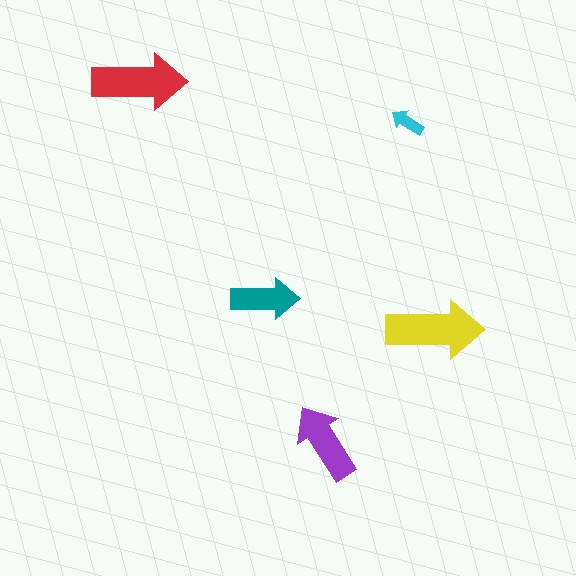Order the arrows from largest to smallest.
the yellow one, the red one, the purple one, the teal one, the cyan one.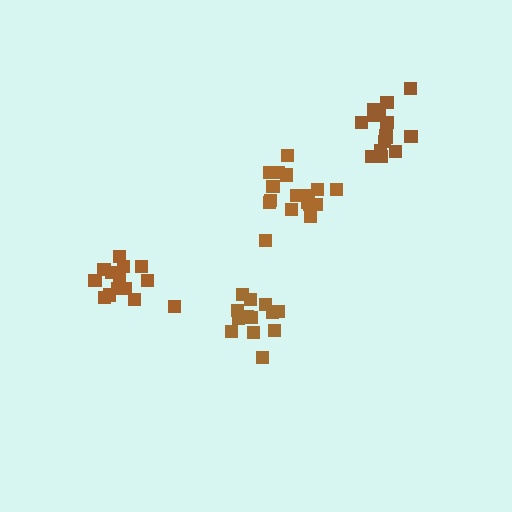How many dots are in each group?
Group 1: 17 dots, Group 2: 14 dots, Group 3: 16 dots, Group 4: 13 dots (60 total).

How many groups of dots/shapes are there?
There are 4 groups.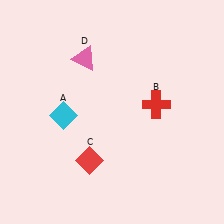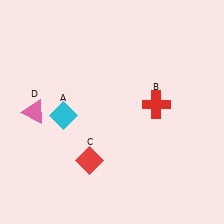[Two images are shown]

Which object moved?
The pink triangle (D) moved down.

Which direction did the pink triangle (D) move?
The pink triangle (D) moved down.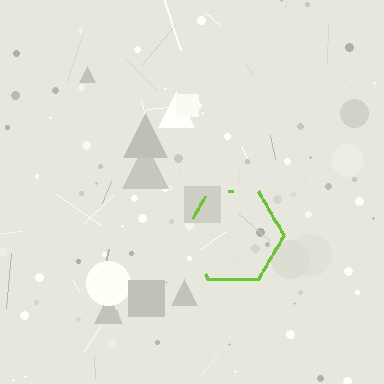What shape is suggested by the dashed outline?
The dashed outline suggests a hexagon.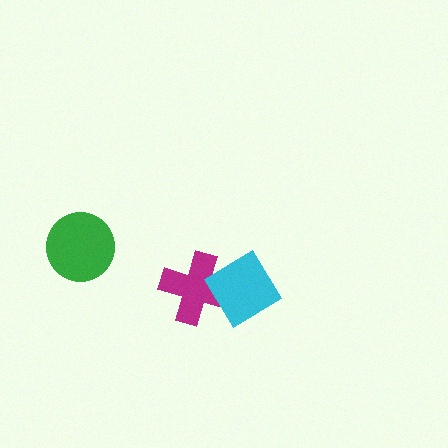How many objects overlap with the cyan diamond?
1 object overlaps with the cyan diamond.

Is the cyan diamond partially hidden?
No, no other shape covers it.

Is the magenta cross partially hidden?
Yes, it is partially covered by another shape.